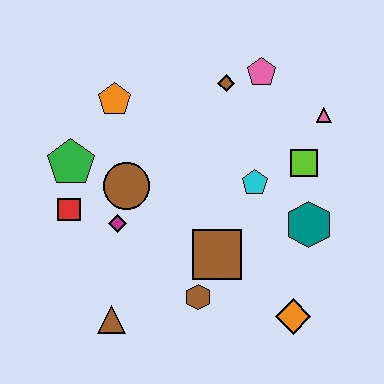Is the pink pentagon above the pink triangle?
Yes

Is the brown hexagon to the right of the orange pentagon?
Yes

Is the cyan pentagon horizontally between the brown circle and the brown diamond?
No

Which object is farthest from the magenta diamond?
The pink triangle is farthest from the magenta diamond.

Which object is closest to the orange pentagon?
The green pentagon is closest to the orange pentagon.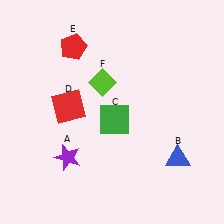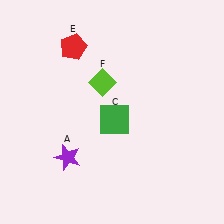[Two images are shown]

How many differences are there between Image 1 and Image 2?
There are 2 differences between the two images.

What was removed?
The blue triangle (B), the red square (D) were removed in Image 2.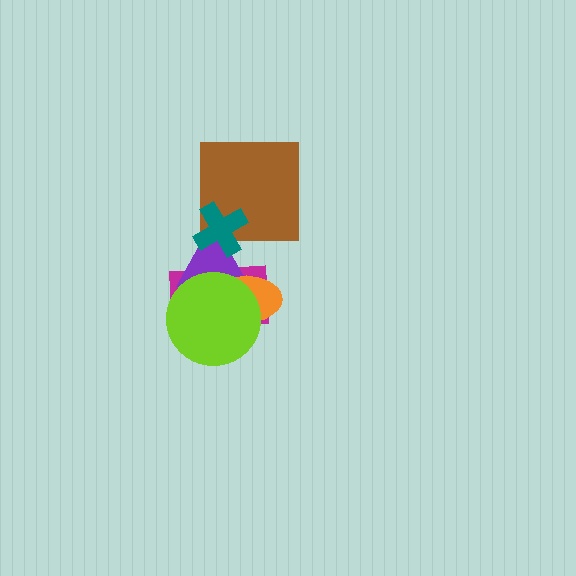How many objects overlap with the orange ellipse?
3 objects overlap with the orange ellipse.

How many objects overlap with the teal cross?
3 objects overlap with the teal cross.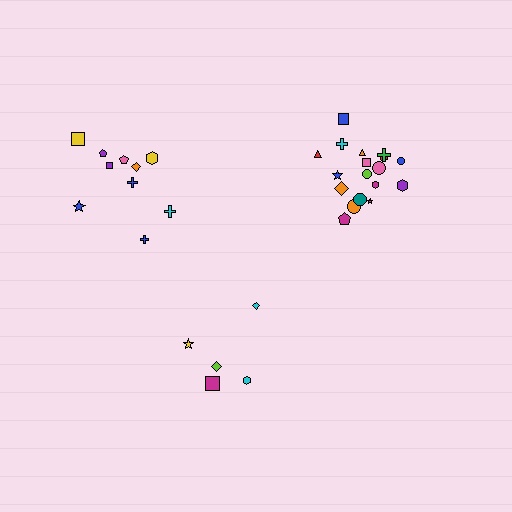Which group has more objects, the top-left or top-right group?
The top-right group.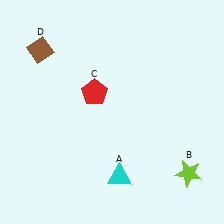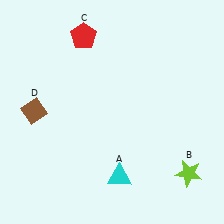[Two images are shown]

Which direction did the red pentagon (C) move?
The red pentagon (C) moved up.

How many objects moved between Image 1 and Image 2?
2 objects moved between the two images.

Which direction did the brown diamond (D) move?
The brown diamond (D) moved down.